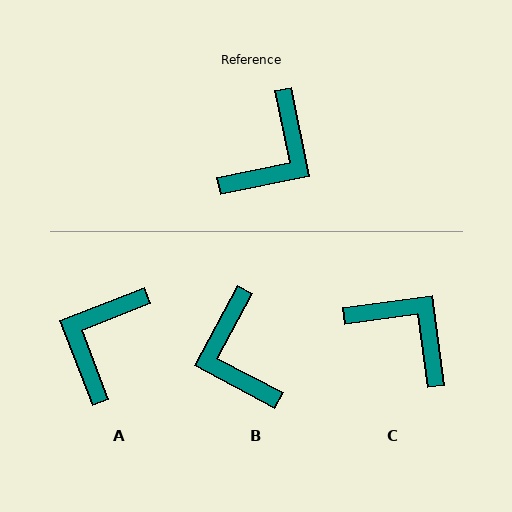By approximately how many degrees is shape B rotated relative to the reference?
Approximately 129 degrees clockwise.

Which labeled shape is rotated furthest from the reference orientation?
A, about 170 degrees away.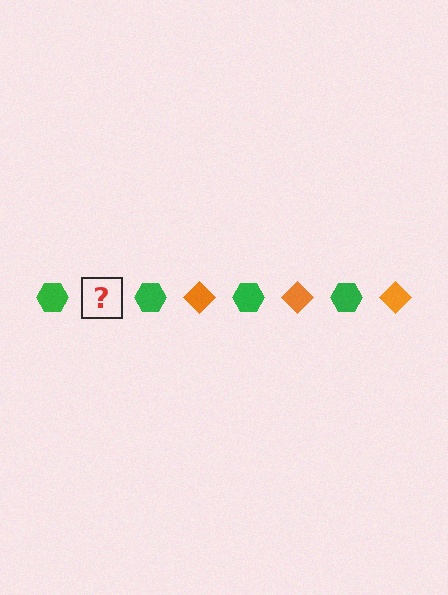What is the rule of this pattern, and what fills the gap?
The rule is that the pattern alternates between green hexagon and orange diamond. The gap should be filled with an orange diamond.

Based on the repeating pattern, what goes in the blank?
The blank should be an orange diamond.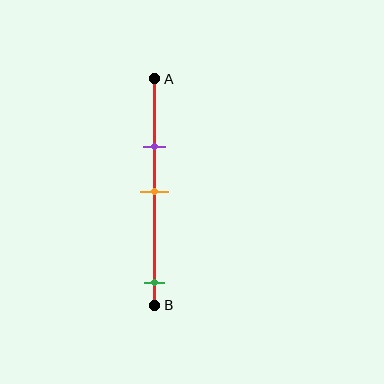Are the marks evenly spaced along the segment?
No, the marks are not evenly spaced.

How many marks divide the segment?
There are 3 marks dividing the segment.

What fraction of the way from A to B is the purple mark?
The purple mark is approximately 30% (0.3) of the way from A to B.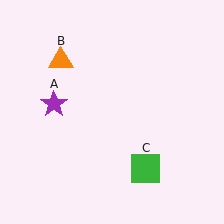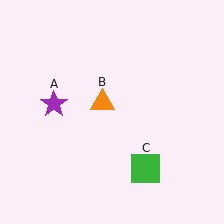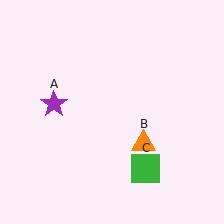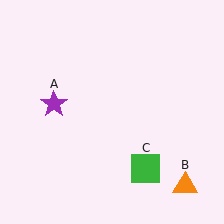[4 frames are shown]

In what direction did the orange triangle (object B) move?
The orange triangle (object B) moved down and to the right.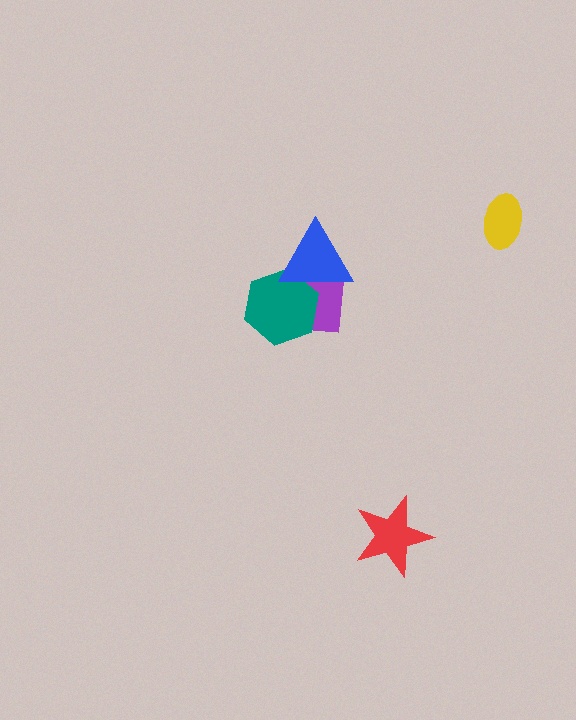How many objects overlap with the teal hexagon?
2 objects overlap with the teal hexagon.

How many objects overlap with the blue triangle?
2 objects overlap with the blue triangle.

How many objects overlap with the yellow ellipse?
0 objects overlap with the yellow ellipse.